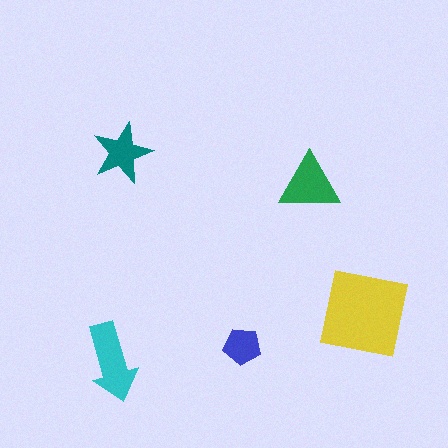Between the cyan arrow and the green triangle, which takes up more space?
The cyan arrow.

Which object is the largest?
The yellow square.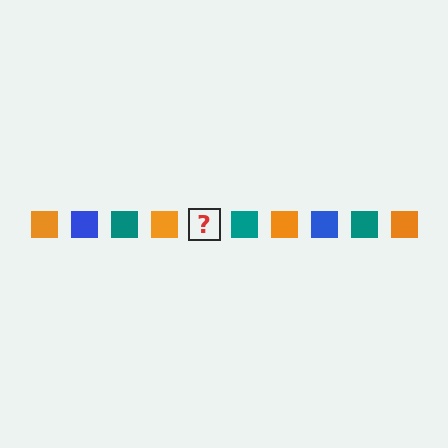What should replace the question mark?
The question mark should be replaced with a blue square.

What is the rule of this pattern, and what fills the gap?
The rule is that the pattern cycles through orange, blue, teal squares. The gap should be filled with a blue square.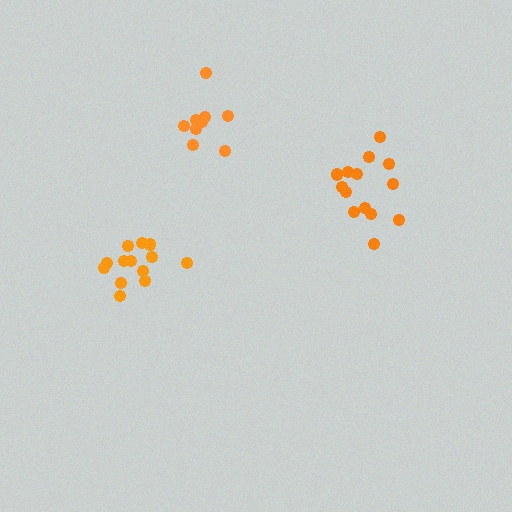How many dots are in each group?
Group 1: 14 dots, Group 2: 9 dots, Group 3: 14 dots (37 total).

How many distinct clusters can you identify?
There are 3 distinct clusters.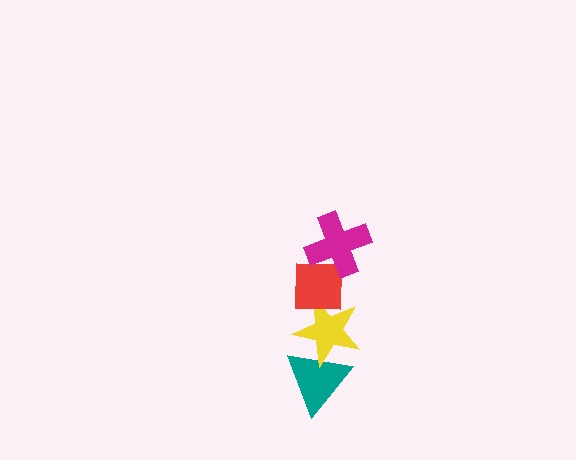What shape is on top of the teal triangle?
The yellow star is on top of the teal triangle.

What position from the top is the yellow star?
The yellow star is 3rd from the top.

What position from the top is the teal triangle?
The teal triangle is 4th from the top.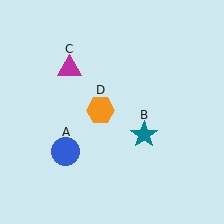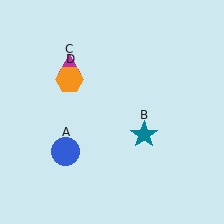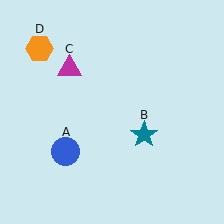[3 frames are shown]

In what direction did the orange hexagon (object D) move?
The orange hexagon (object D) moved up and to the left.